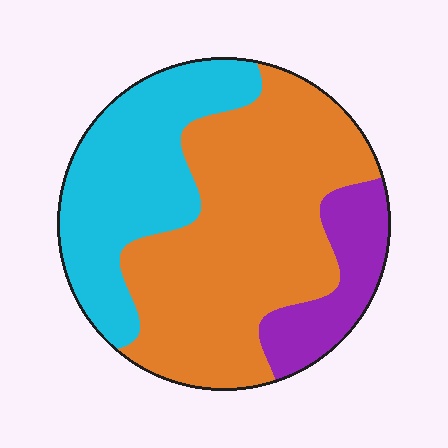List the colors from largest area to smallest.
From largest to smallest: orange, cyan, purple.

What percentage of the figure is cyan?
Cyan covers about 30% of the figure.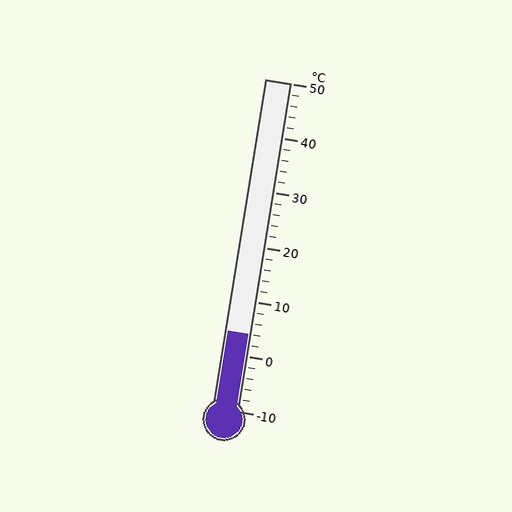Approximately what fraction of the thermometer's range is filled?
The thermometer is filled to approximately 25% of its range.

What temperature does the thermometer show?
The thermometer shows approximately 4°C.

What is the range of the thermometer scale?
The thermometer scale ranges from -10°C to 50°C.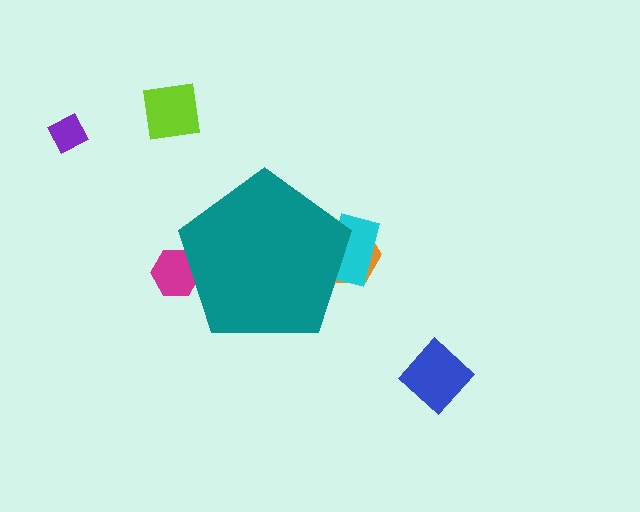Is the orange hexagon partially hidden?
Yes, the orange hexagon is partially hidden behind the teal pentagon.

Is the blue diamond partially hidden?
No, the blue diamond is fully visible.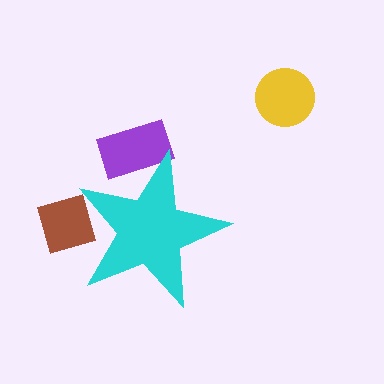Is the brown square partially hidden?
Yes, the brown square is partially hidden behind the cyan star.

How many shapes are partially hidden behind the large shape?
2 shapes are partially hidden.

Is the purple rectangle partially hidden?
Yes, the purple rectangle is partially hidden behind the cyan star.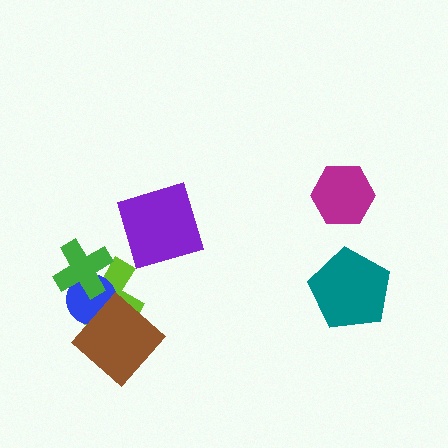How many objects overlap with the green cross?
2 objects overlap with the green cross.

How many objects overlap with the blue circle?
3 objects overlap with the blue circle.